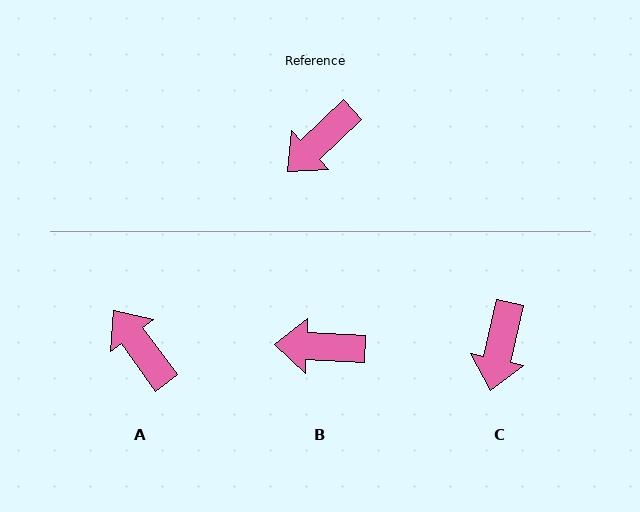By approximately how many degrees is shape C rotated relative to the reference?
Approximately 34 degrees counter-clockwise.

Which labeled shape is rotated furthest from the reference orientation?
A, about 97 degrees away.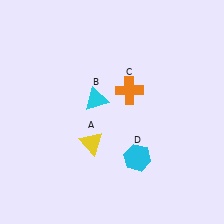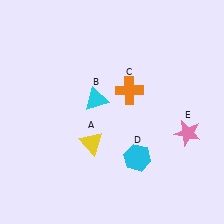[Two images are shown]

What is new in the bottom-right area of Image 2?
A pink star (E) was added in the bottom-right area of Image 2.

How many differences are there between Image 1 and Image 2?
There is 1 difference between the two images.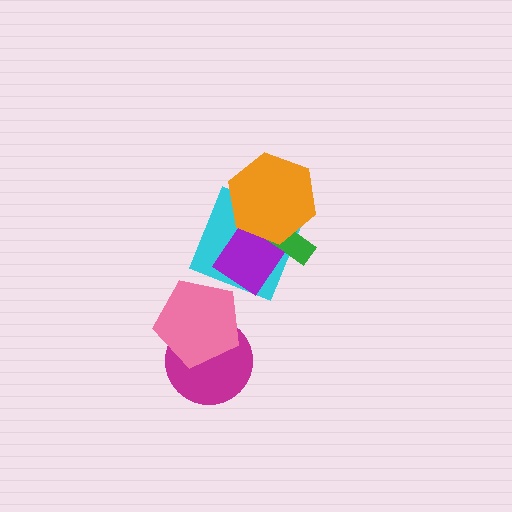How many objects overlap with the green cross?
3 objects overlap with the green cross.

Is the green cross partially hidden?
Yes, it is partially covered by another shape.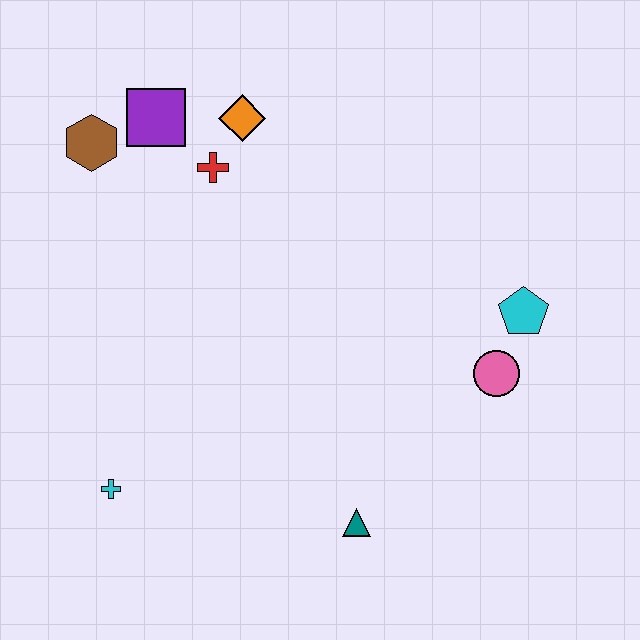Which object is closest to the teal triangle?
The pink circle is closest to the teal triangle.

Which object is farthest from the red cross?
The teal triangle is farthest from the red cross.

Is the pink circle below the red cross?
Yes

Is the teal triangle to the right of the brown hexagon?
Yes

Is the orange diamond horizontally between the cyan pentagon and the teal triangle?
No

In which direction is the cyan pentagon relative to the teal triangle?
The cyan pentagon is above the teal triangle.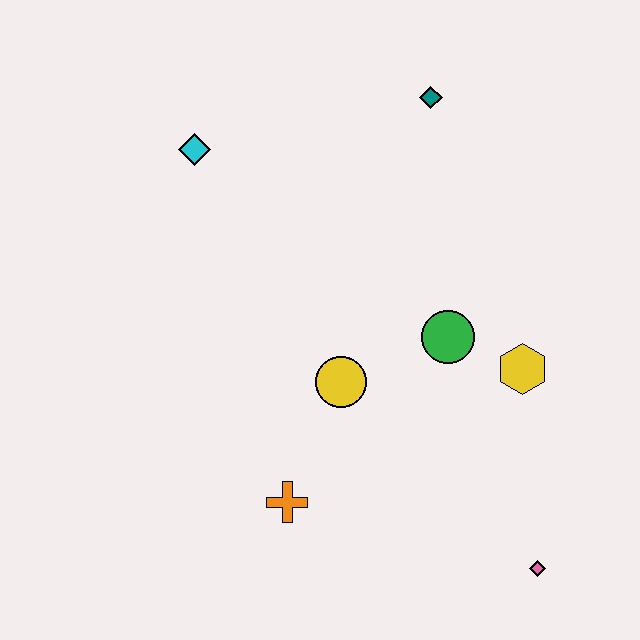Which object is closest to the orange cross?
The yellow circle is closest to the orange cross.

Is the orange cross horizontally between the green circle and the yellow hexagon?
No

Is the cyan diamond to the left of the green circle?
Yes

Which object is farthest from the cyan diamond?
The pink diamond is farthest from the cyan diamond.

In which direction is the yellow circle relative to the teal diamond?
The yellow circle is below the teal diamond.